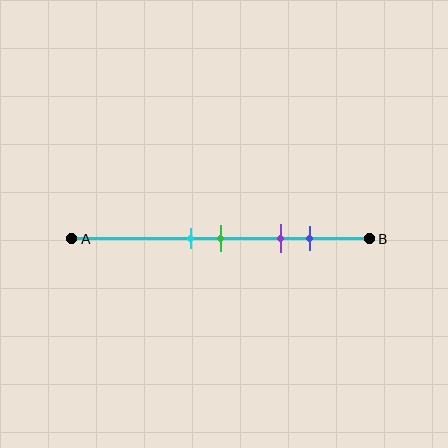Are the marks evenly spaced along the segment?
No, the marks are not evenly spaced.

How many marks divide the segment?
There are 4 marks dividing the segment.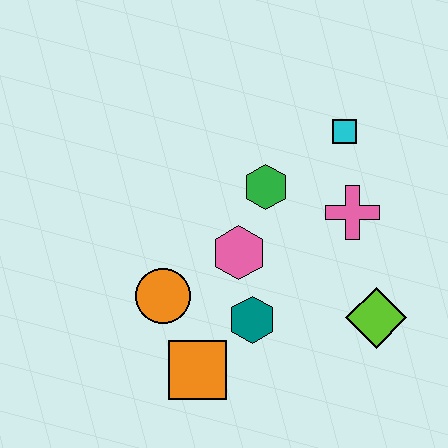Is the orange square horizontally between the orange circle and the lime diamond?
Yes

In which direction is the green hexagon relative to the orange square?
The green hexagon is above the orange square.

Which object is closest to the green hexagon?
The pink hexagon is closest to the green hexagon.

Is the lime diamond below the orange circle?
Yes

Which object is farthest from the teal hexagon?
The cyan square is farthest from the teal hexagon.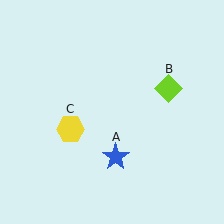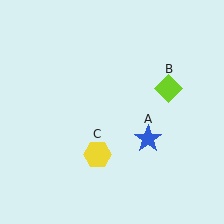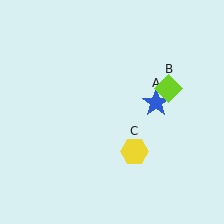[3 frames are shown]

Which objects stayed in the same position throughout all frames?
Lime diamond (object B) remained stationary.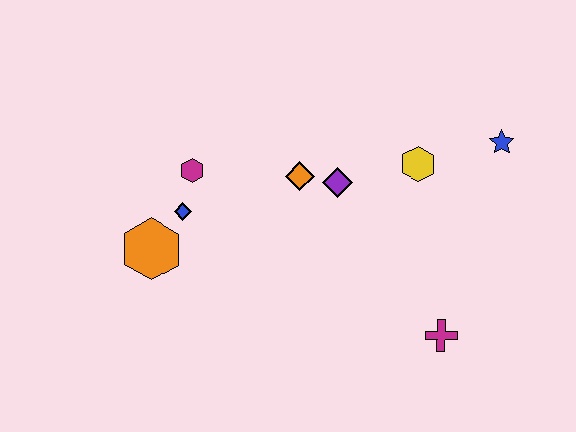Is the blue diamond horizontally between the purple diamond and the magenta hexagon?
No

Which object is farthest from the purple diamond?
The orange hexagon is farthest from the purple diamond.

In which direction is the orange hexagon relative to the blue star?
The orange hexagon is to the left of the blue star.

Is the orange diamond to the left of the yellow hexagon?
Yes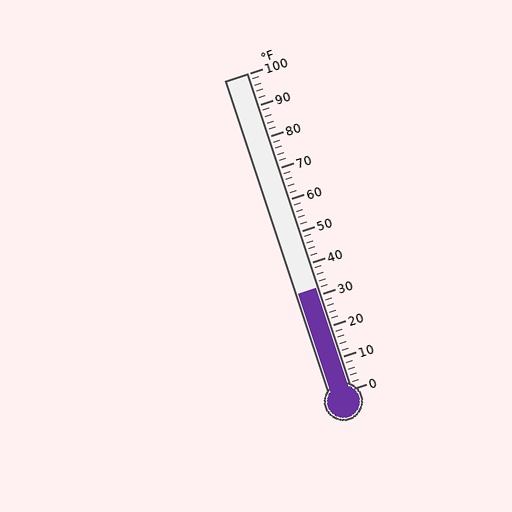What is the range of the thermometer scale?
The thermometer scale ranges from 0°F to 100°F.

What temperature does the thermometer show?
The thermometer shows approximately 32°F.